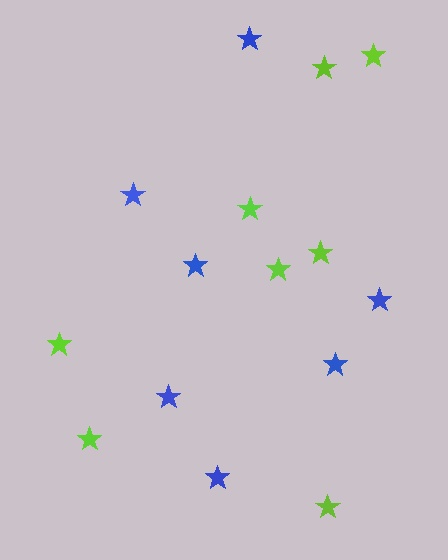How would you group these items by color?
There are 2 groups: one group of lime stars (8) and one group of blue stars (7).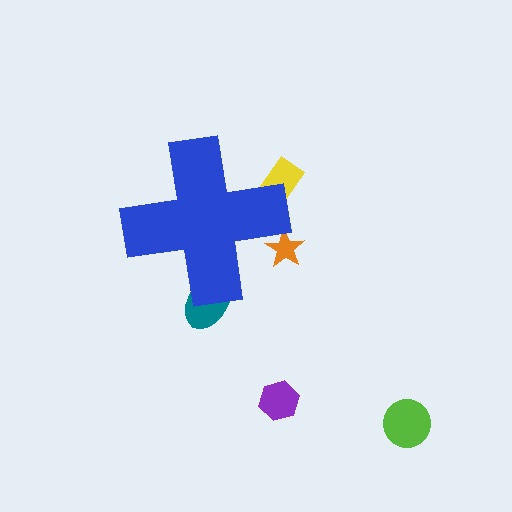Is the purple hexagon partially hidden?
No, the purple hexagon is fully visible.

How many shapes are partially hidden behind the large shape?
3 shapes are partially hidden.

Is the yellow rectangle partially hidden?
Yes, the yellow rectangle is partially hidden behind the blue cross.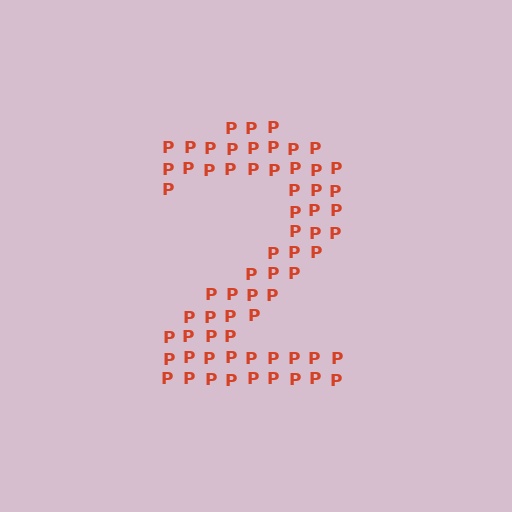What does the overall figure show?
The overall figure shows the digit 2.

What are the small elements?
The small elements are letter P's.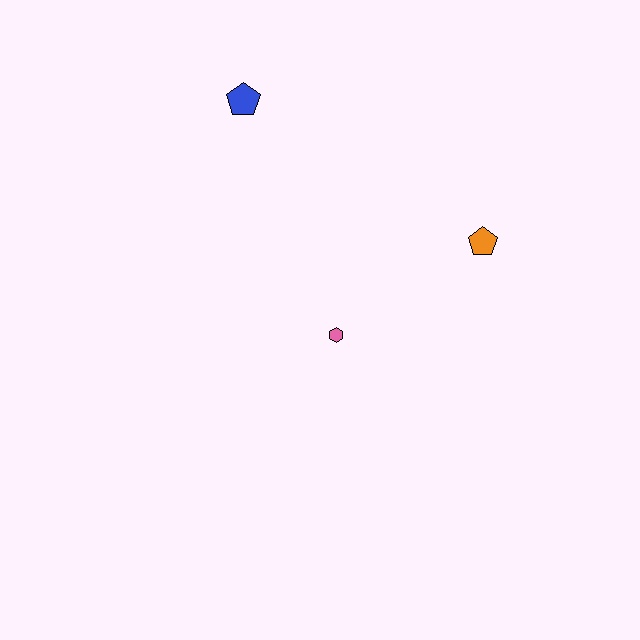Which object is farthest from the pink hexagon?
The blue pentagon is farthest from the pink hexagon.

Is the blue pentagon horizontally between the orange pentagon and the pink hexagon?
No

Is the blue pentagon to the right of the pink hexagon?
No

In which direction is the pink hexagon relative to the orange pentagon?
The pink hexagon is to the left of the orange pentagon.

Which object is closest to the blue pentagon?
The pink hexagon is closest to the blue pentagon.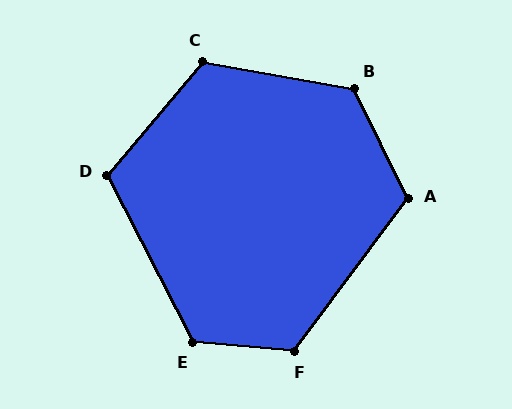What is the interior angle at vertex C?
Approximately 120 degrees (obtuse).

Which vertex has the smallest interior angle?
D, at approximately 113 degrees.